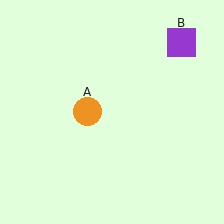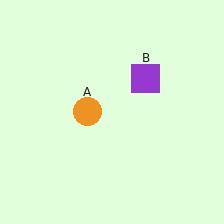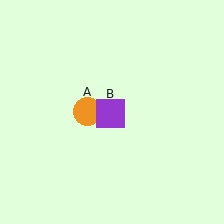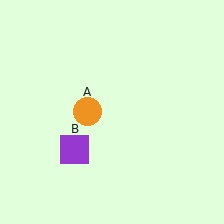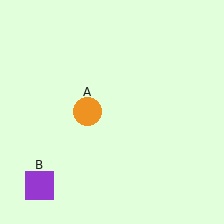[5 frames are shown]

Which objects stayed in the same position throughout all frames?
Orange circle (object A) remained stationary.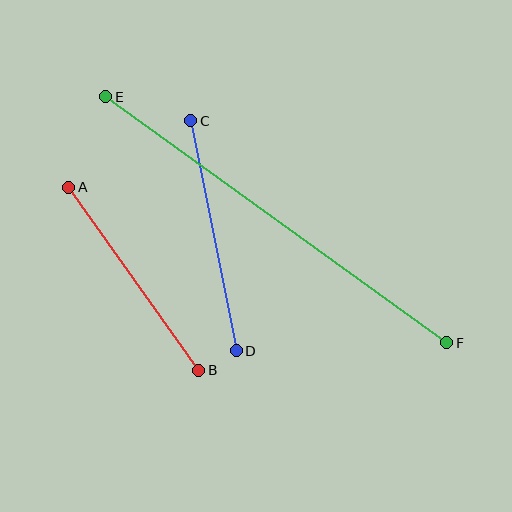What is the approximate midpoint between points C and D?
The midpoint is at approximately (213, 236) pixels.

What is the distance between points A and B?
The distance is approximately 225 pixels.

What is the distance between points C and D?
The distance is approximately 234 pixels.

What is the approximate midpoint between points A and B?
The midpoint is at approximately (134, 279) pixels.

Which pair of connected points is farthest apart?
Points E and F are farthest apart.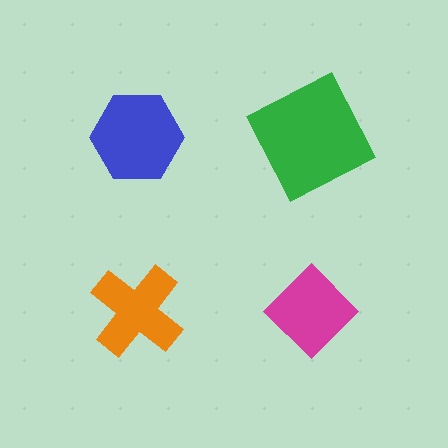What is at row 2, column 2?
A magenta diamond.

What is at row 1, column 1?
A blue hexagon.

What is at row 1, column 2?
A green square.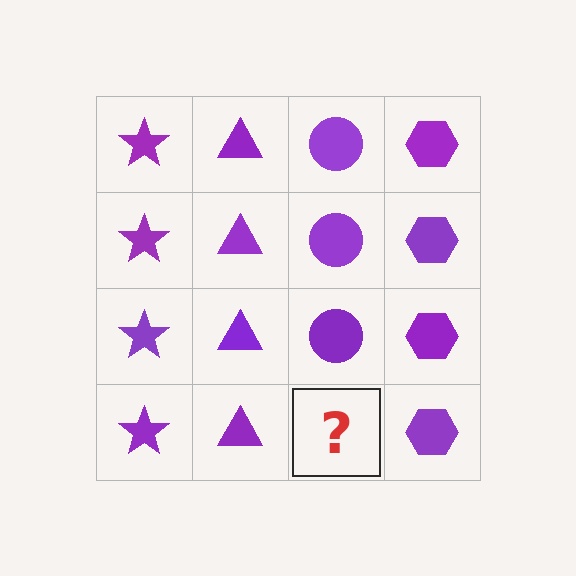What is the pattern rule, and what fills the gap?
The rule is that each column has a consistent shape. The gap should be filled with a purple circle.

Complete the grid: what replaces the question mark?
The question mark should be replaced with a purple circle.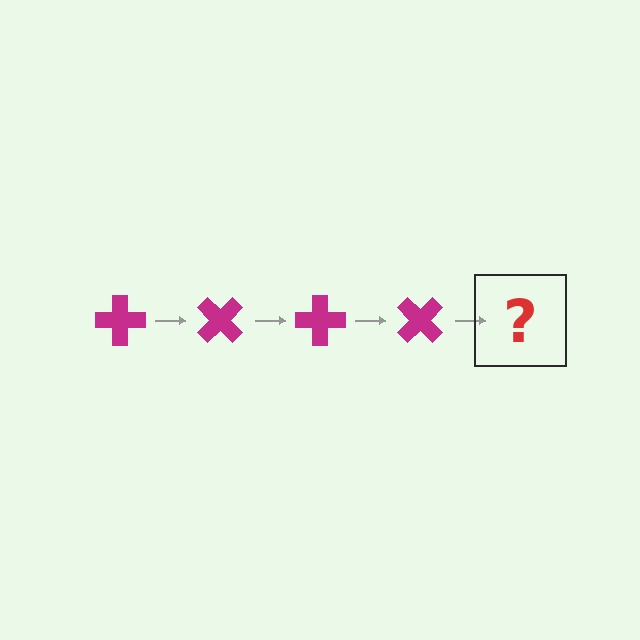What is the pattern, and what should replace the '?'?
The pattern is that the cross rotates 45 degrees each step. The '?' should be a magenta cross rotated 180 degrees.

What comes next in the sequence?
The next element should be a magenta cross rotated 180 degrees.